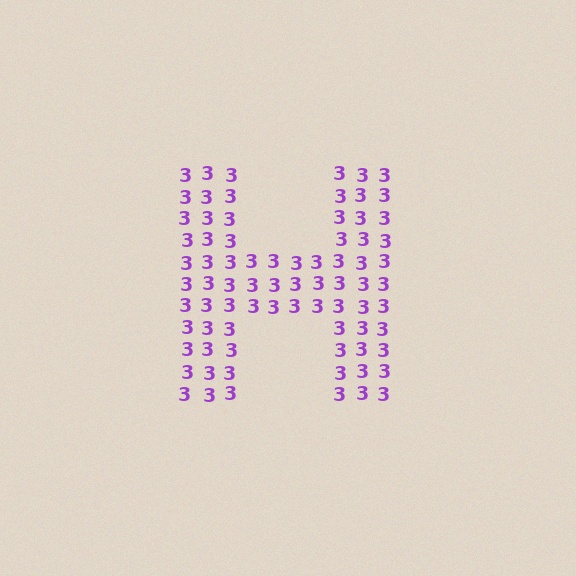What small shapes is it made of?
It is made of small digit 3's.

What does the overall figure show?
The overall figure shows the letter H.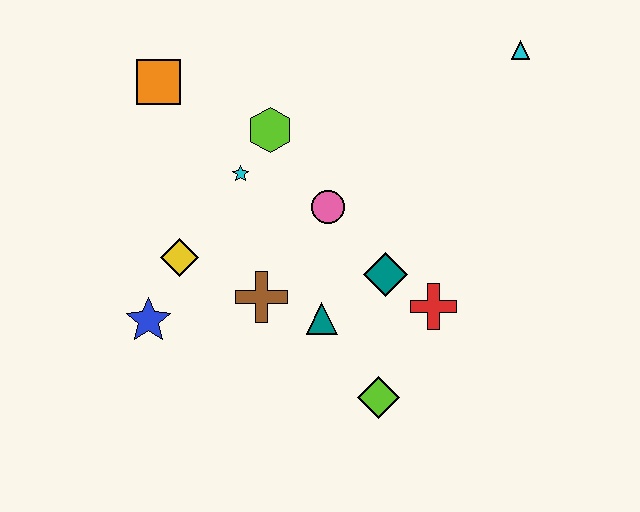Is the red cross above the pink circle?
No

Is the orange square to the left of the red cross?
Yes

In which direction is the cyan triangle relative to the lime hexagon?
The cyan triangle is to the right of the lime hexagon.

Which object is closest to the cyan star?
The lime hexagon is closest to the cyan star.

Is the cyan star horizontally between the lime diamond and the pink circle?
No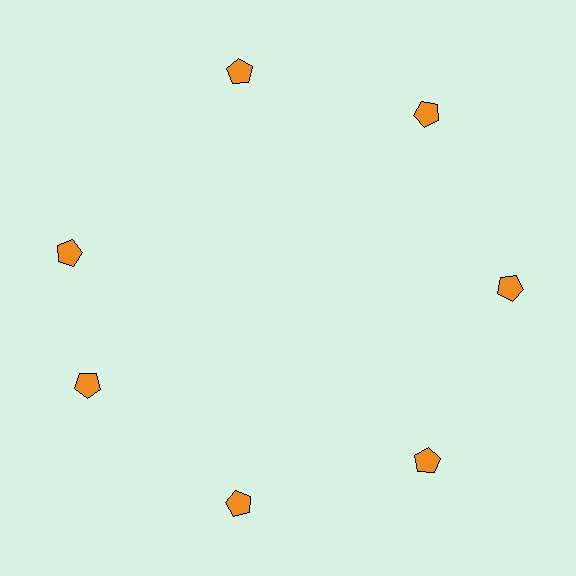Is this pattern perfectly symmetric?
No. The 7 orange pentagons are arranged in a ring, but one element near the 10 o'clock position is rotated out of alignment along the ring, breaking the 7-fold rotational symmetry.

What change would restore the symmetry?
The symmetry would be restored by rotating it back into even spacing with its neighbors so that all 7 pentagons sit at equal angles and equal distance from the center.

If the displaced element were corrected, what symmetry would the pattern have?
It would have 7-fold rotational symmetry — the pattern would map onto itself every 51 degrees.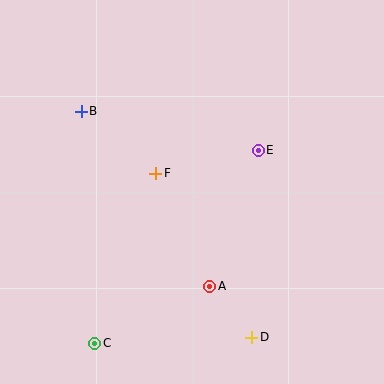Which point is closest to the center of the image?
Point F at (156, 173) is closest to the center.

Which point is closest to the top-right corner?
Point E is closest to the top-right corner.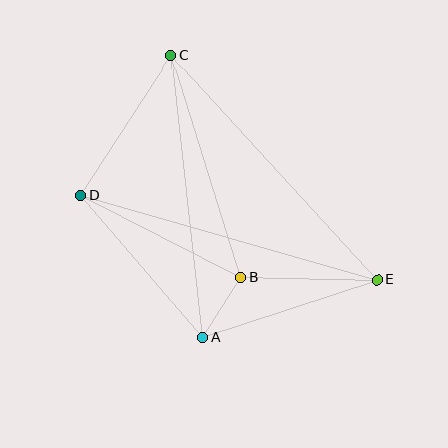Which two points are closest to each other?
Points A and B are closest to each other.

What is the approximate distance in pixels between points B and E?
The distance between B and E is approximately 137 pixels.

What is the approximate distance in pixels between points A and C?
The distance between A and C is approximately 283 pixels.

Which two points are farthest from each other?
Points D and E are farthest from each other.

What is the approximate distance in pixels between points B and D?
The distance between B and D is approximately 180 pixels.